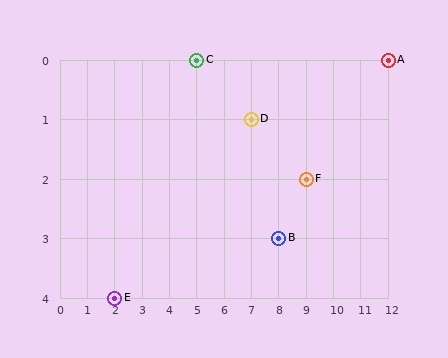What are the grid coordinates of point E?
Point E is at grid coordinates (2, 4).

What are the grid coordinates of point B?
Point B is at grid coordinates (8, 3).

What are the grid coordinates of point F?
Point F is at grid coordinates (9, 2).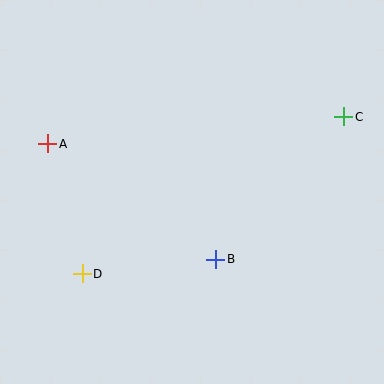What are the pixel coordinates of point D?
Point D is at (82, 274).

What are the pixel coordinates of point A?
Point A is at (48, 144).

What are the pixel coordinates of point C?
Point C is at (344, 117).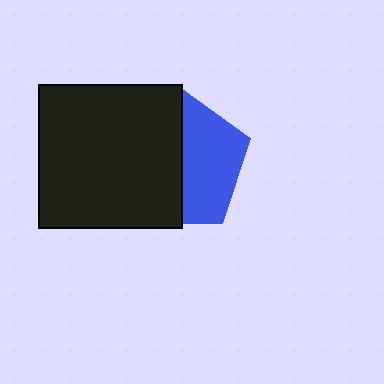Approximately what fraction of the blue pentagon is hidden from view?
Roughly 55% of the blue pentagon is hidden behind the black square.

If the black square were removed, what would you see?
You would see the complete blue pentagon.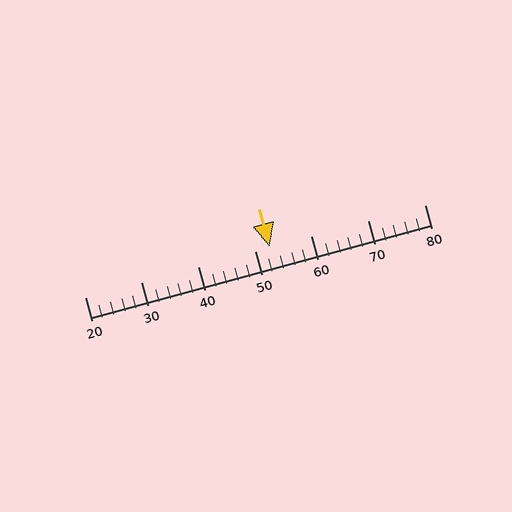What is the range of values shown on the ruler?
The ruler shows values from 20 to 80.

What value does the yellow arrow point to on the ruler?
The yellow arrow points to approximately 53.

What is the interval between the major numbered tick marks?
The major tick marks are spaced 10 units apart.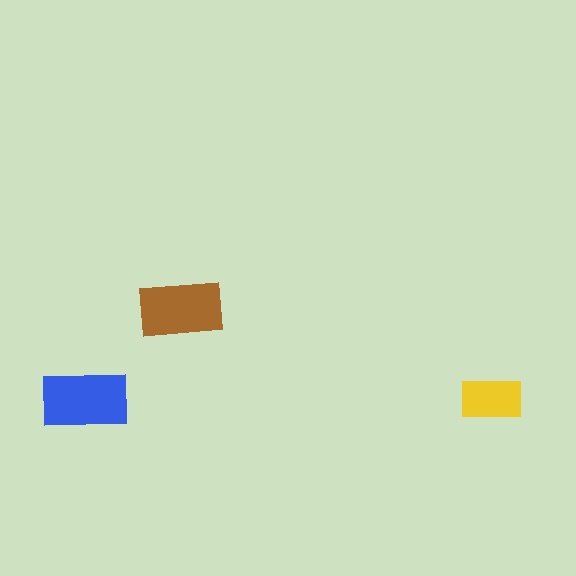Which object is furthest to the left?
The blue rectangle is leftmost.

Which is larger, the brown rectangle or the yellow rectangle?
The brown one.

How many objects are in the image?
There are 3 objects in the image.